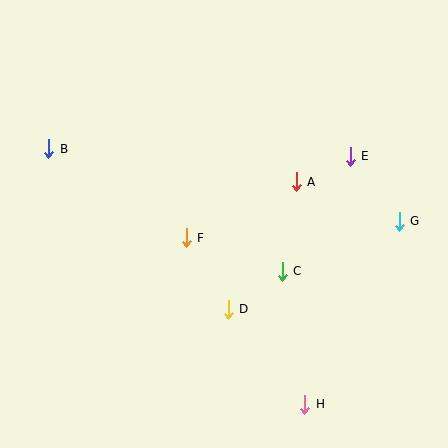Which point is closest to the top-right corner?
Point E is closest to the top-right corner.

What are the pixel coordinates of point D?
Point D is at (228, 309).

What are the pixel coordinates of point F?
Point F is at (186, 238).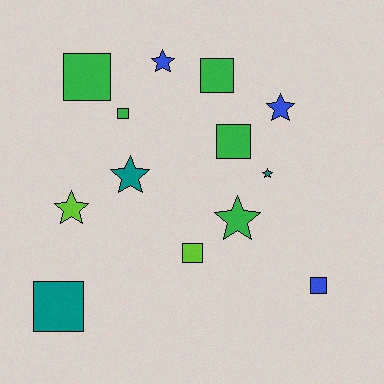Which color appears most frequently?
Green, with 5 objects.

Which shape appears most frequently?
Square, with 7 objects.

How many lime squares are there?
There is 1 lime square.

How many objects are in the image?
There are 13 objects.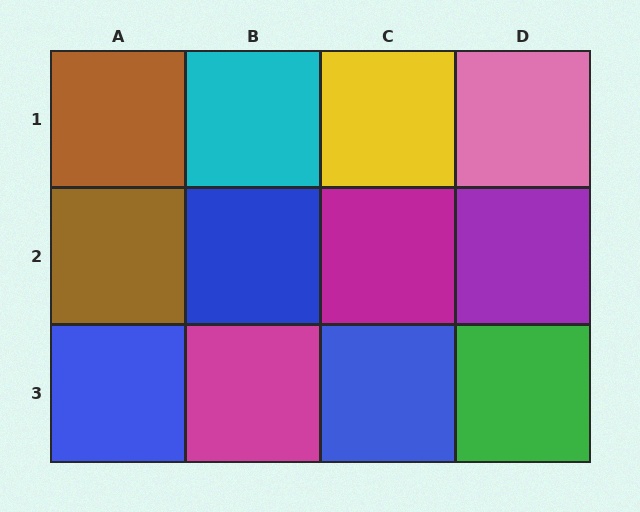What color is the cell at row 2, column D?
Purple.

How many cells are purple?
1 cell is purple.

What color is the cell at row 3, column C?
Blue.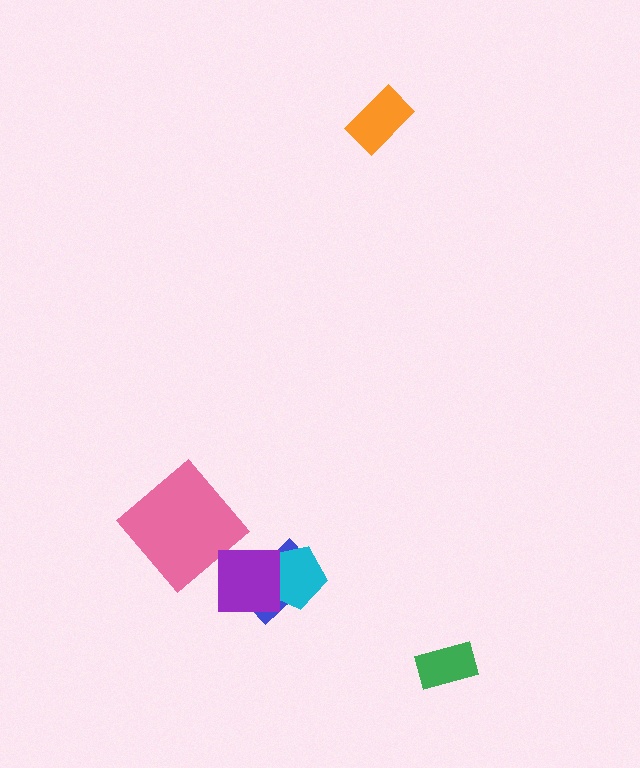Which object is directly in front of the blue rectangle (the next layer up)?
The cyan pentagon is directly in front of the blue rectangle.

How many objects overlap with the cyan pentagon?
2 objects overlap with the cyan pentagon.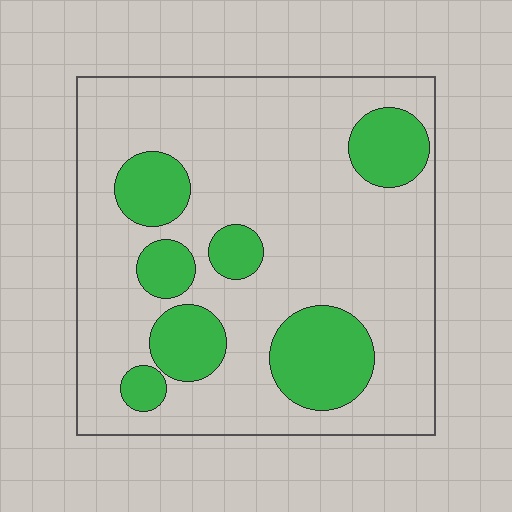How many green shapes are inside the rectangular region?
7.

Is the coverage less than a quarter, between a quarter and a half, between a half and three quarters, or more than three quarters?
Less than a quarter.